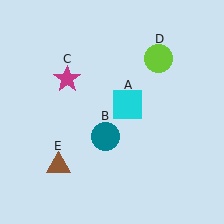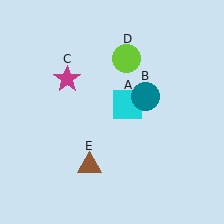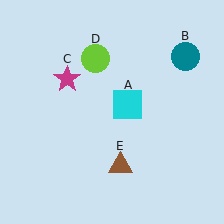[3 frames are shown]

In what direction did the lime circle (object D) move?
The lime circle (object D) moved left.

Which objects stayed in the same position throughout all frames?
Cyan square (object A) and magenta star (object C) remained stationary.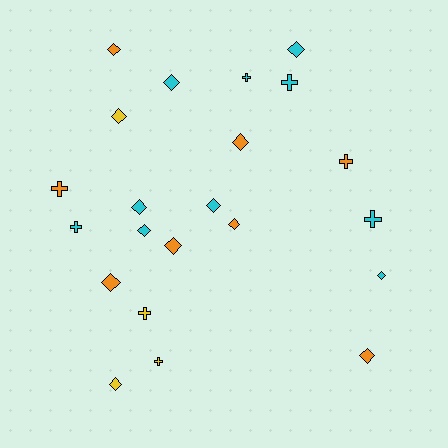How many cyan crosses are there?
There are 4 cyan crosses.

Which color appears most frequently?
Cyan, with 10 objects.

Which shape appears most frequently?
Diamond, with 14 objects.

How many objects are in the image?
There are 22 objects.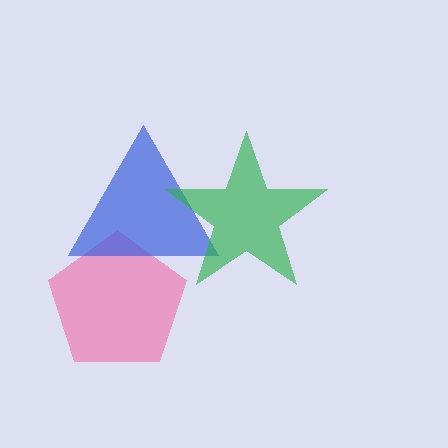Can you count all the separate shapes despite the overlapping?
Yes, there are 3 separate shapes.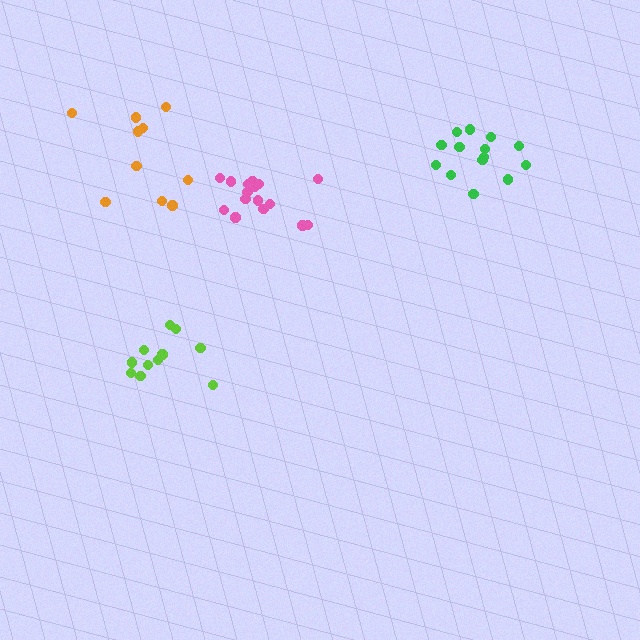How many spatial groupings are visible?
There are 4 spatial groupings.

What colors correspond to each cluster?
The clusters are colored: pink, orange, green, lime.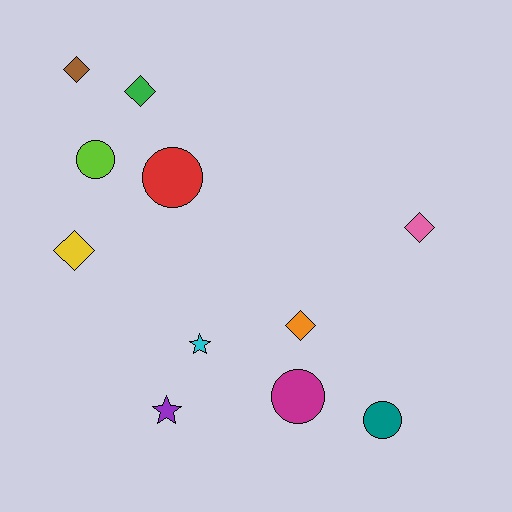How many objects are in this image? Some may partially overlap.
There are 11 objects.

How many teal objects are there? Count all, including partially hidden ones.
There is 1 teal object.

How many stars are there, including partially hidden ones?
There are 2 stars.